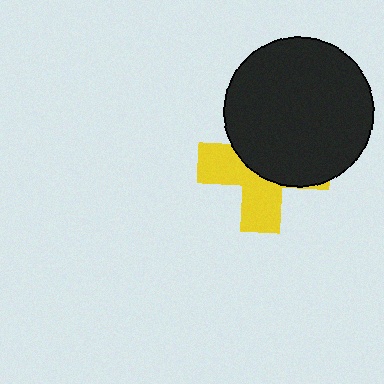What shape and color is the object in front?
The object in front is a black circle.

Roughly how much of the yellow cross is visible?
About half of it is visible (roughly 45%).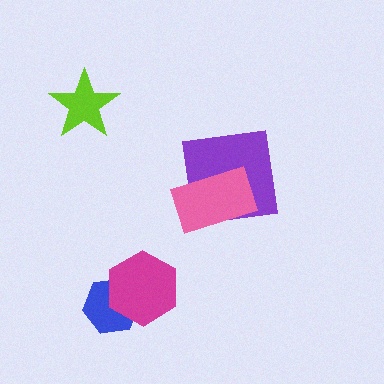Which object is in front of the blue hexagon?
The magenta hexagon is in front of the blue hexagon.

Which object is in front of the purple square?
The pink rectangle is in front of the purple square.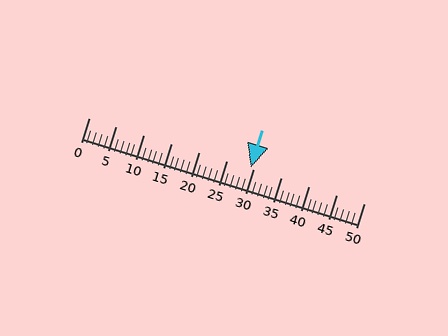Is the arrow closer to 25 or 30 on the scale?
The arrow is closer to 30.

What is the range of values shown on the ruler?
The ruler shows values from 0 to 50.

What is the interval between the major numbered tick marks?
The major tick marks are spaced 5 units apart.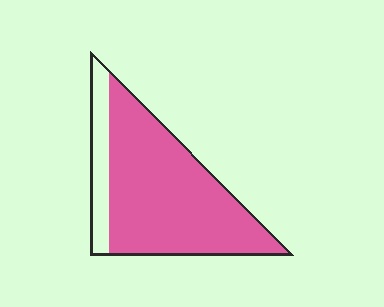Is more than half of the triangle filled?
Yes.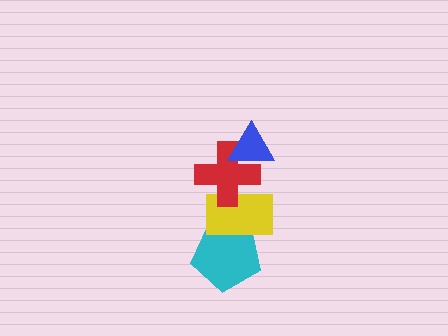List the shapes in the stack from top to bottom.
From top to bottom: the blue triangle, the red cross, the yellow rectangle, the cyan pentagon.